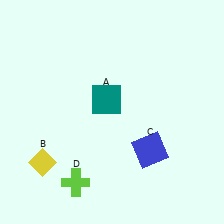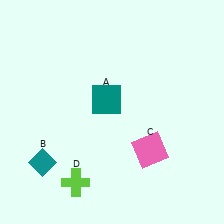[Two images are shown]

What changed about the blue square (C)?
In Image 1, C is blue. In Image 2, it changed to pink.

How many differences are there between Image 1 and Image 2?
There are 2 differences between the two images.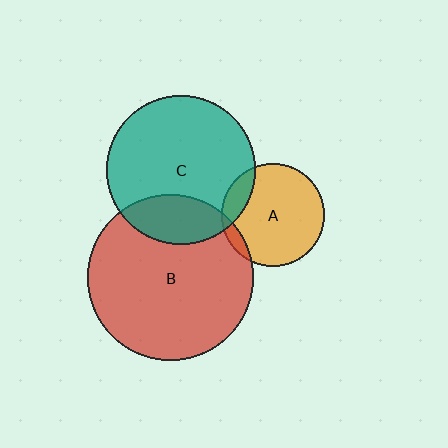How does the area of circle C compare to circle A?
Approximately 2.1 times.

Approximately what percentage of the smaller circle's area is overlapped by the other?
Approximately 5%.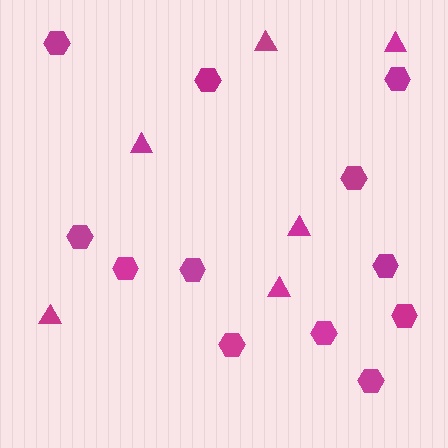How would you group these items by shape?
There are 2 groups: one group of triangles (6) and one group of hexagons (12).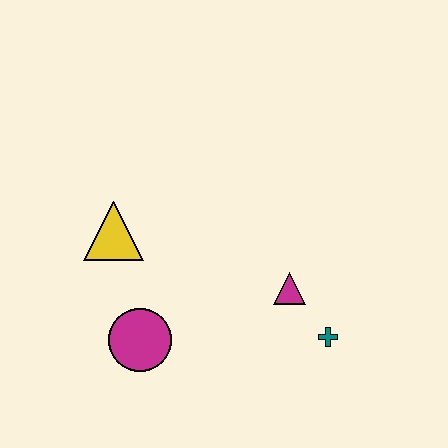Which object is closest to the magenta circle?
The yellow triangle is closest to the magenta circle.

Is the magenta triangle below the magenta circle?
No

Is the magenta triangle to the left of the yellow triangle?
No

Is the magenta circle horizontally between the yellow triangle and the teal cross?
Yes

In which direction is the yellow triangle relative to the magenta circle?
The yellow triangle is above the magenta circle.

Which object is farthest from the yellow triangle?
The teal cross is farthest from the yellow triangle.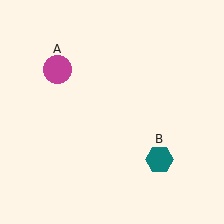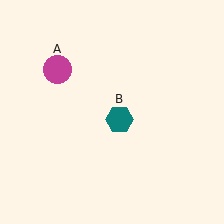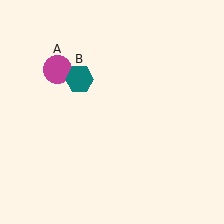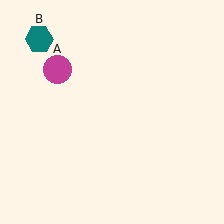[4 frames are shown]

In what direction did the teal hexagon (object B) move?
The teal hexagon (object B) moved up and to the left.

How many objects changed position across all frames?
1 object changed position: teal hexagon (object B).